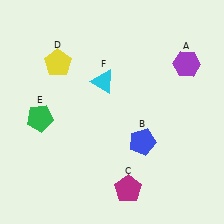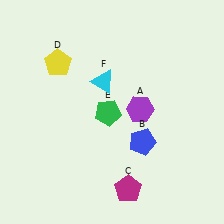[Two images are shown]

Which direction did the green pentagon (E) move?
The green pentagon (E) moved right.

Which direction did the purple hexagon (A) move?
The purple hexagon (A) moved left.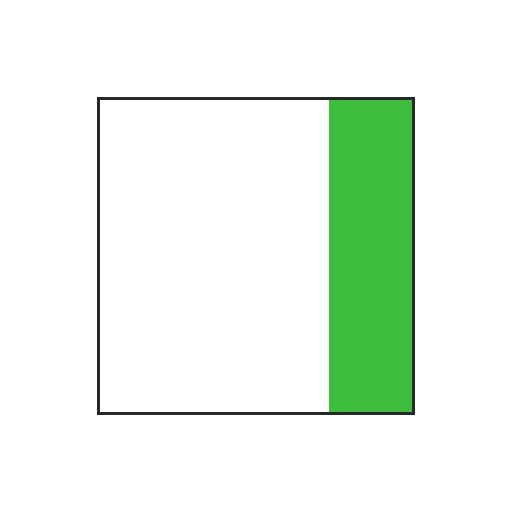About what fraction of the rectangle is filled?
About one quarter (1/4).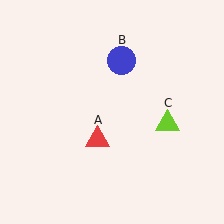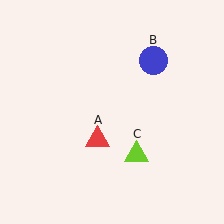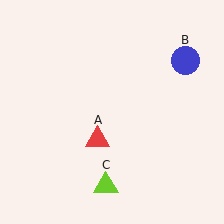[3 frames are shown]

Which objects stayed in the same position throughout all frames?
Red triangle (object A) remained stationary.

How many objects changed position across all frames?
2 objects changed position: blue circle (object B), lime triangle (object C).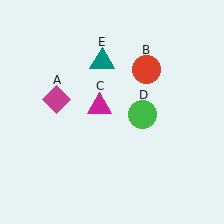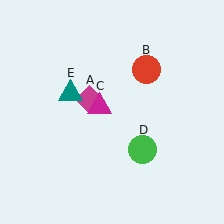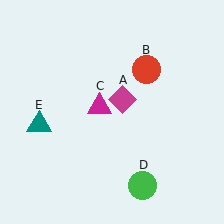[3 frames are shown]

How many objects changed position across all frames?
3 objects changed position: magenta diamond (object A), green circle (object D), teal triangle (object E).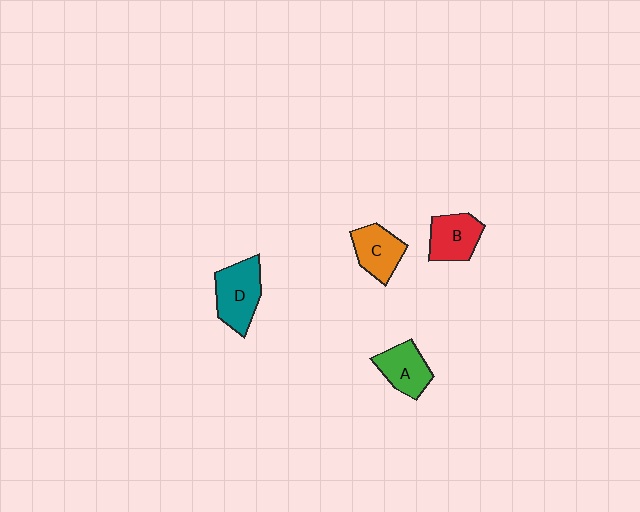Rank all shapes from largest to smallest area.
From largest to smallest: D (teal), B (red), A (green), C (orange).